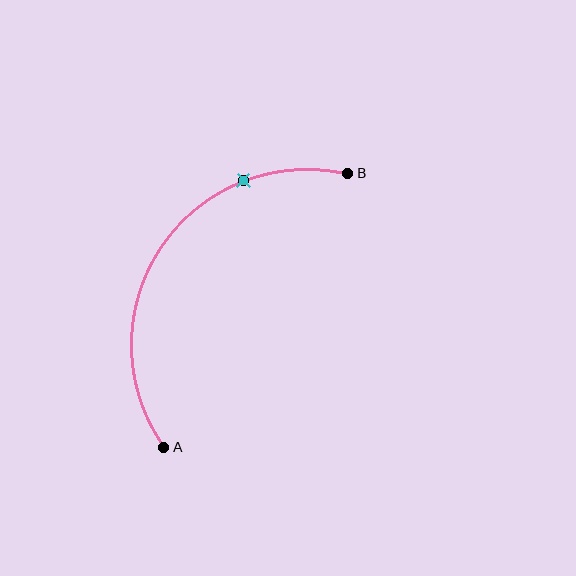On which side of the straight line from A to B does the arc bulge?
The arc bulges above and to the left of the straight line connecting A and B.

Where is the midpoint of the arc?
The arc midpoint is the point on the curve farthest from the straight line joining A and B. It sits above and to the left of that line.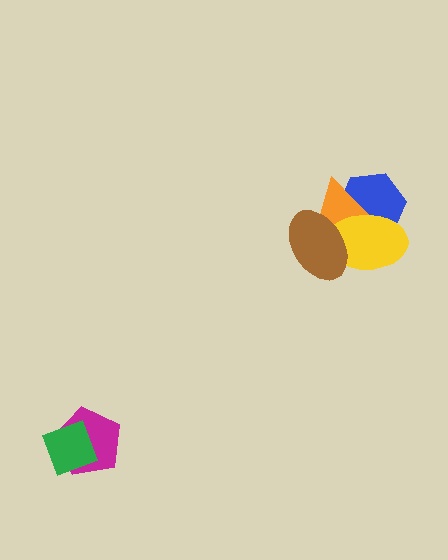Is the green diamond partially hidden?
No, no other shape covers it.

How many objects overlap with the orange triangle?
3 objects overlap with the orange triangle.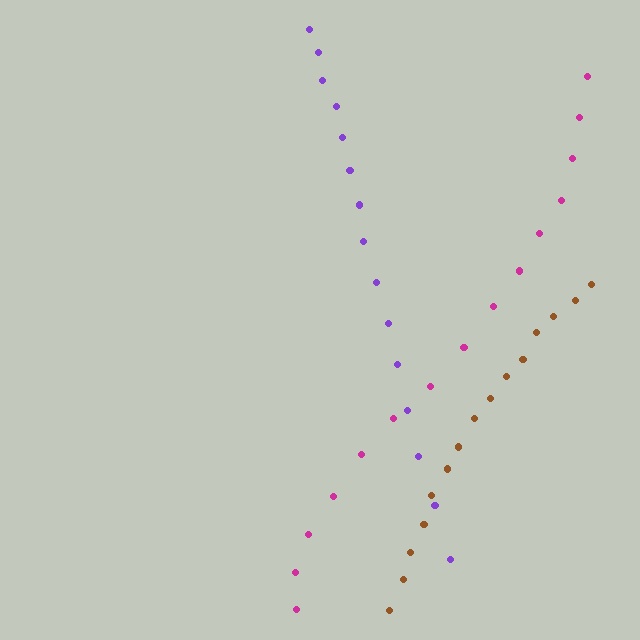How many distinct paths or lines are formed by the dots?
There are 3 distinct paths.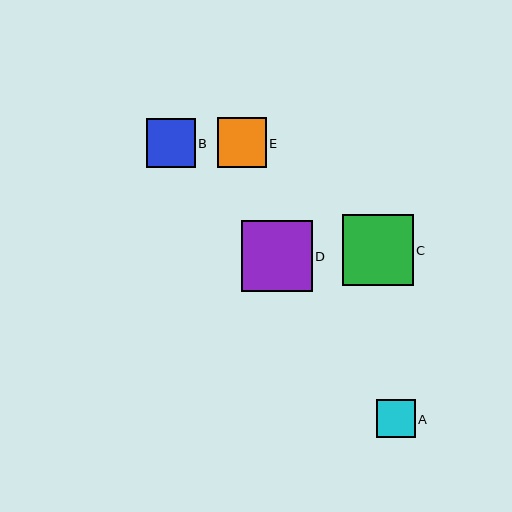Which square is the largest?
Square D is the largest with a size of approximately 71 pixels.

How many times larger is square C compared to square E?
Square C is approximately 1.4 times the size of square E.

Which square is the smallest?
Square A is the smallest with a size of approximately 38 pixels.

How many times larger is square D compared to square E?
Square D is approximately 1.4 times the size of square E.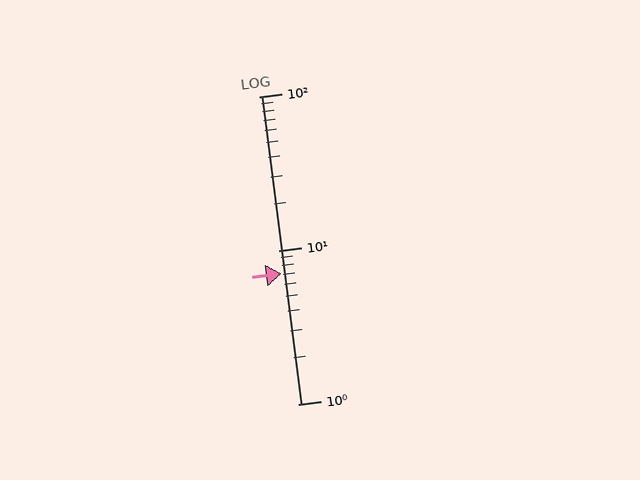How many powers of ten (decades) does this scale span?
The scale spans 2 decades, from 1 to 100.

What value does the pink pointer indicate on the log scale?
The pointer indicates approximately 7.1.